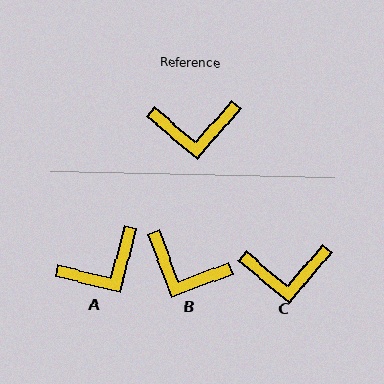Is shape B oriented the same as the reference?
No, it is off by about 29 degrees.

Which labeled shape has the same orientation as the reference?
C.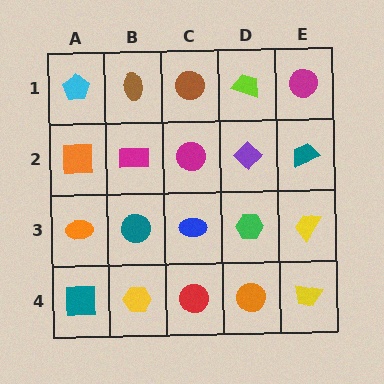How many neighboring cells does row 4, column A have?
2.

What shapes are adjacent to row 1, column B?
A magenta rectangle (row 2, column B), a cyan pentagon (row 1, column A), a brown circle (row 1, column C).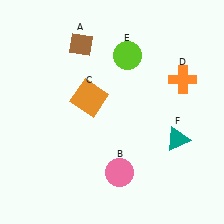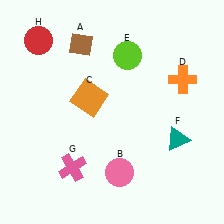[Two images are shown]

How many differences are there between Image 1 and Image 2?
There are 2 differences between the two images.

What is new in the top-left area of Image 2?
A red circle (H) was added in the top-left area of Image 2.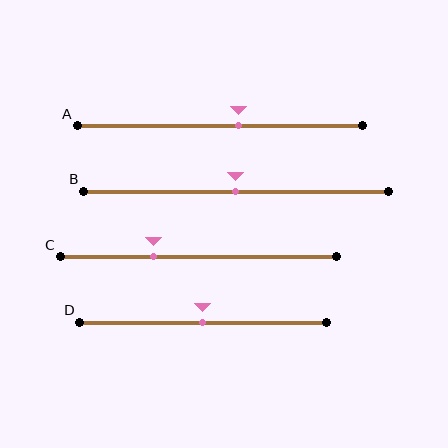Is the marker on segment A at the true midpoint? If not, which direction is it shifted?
No, the marker on segment A is shifted to the right by about 7% of the segment length.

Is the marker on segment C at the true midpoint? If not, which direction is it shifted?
No, the marker on segment C is shifted to the left by about 16% of the segment length.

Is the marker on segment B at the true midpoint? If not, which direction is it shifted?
Yes, the marker on segment B is at the true midpoint.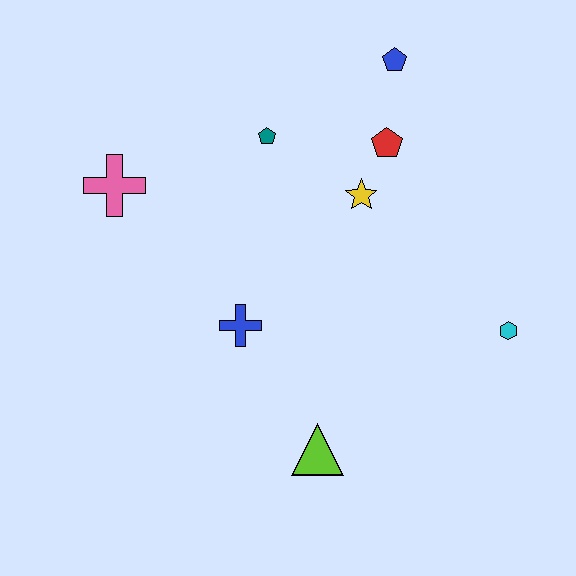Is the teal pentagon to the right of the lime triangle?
No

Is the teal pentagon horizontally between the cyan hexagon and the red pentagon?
No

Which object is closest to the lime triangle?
The blue cross is closest to the lime triangle.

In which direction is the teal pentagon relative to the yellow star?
The teal pentagon is to the left of the yellow star.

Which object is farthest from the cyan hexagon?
The pink cross is farthest from the cyan hexagon.